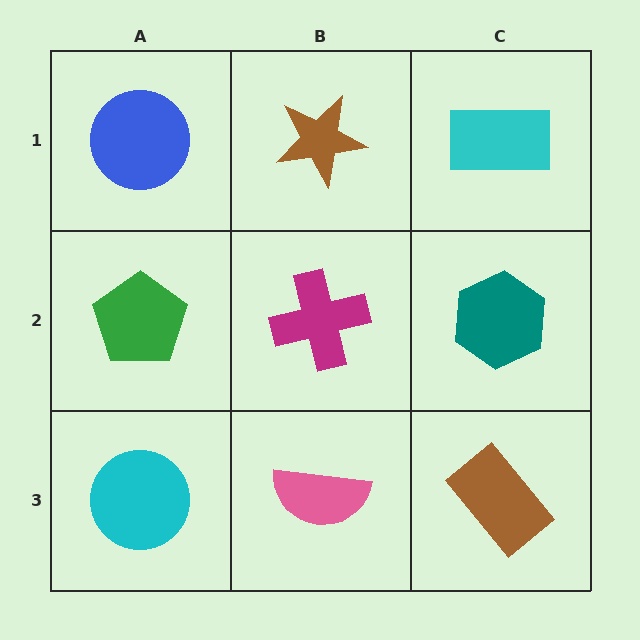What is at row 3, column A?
A cyan circle.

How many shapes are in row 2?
3 shapes.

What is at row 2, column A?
A green pentagon.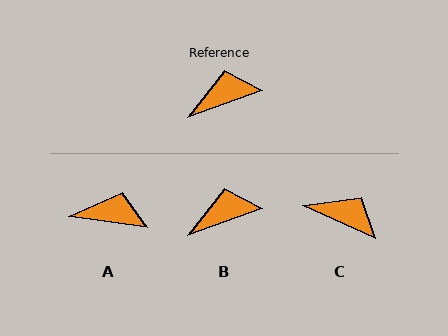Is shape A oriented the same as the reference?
No, it is off by about 27 degrees.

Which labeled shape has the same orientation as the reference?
B.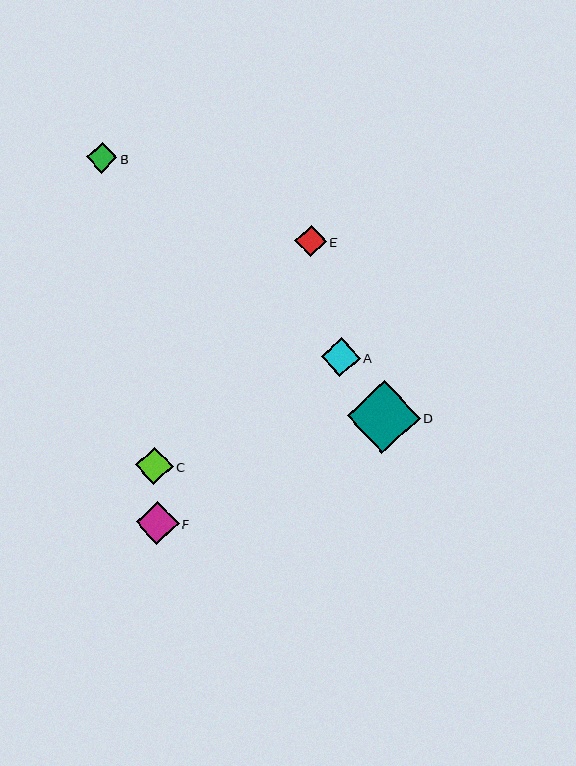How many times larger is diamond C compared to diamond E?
Diamond C is approximately 1.2 times the size of diamond E.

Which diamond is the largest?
Diamond D is the largest with a size of approximately 73 pixels.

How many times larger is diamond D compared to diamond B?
Diamond D is approximately 2.4 times the size of diamond B.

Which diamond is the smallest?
Diamond B is the smallest with a size of approximately 30 pixels.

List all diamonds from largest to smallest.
From largest to smallest: D, F, A, C, E, B.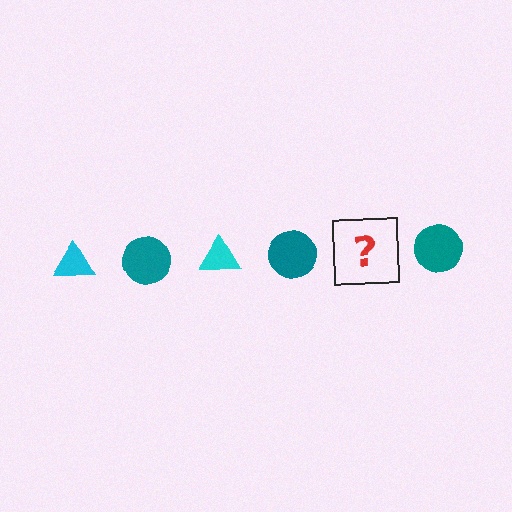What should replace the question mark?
The question mark should be replaced with a cyan triangle.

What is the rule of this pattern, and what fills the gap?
The rule is that the pattern alternates between cyan triangle and teal circle. The gap should be filled with a cyan triangle.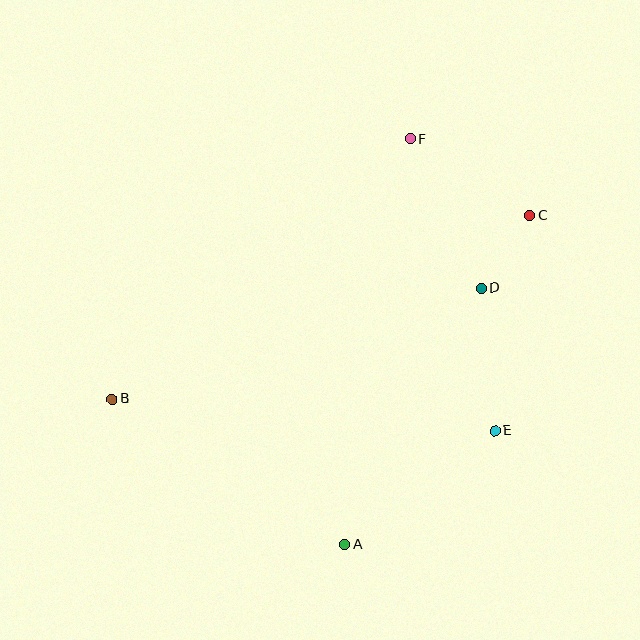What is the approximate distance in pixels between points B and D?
The distance between B and D is approximately 385 pixels.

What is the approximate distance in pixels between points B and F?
The distance between B and F is approximately 396 pixels.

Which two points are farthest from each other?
Points B and C are farthest from each other.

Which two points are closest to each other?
Points C and D are closest to each other.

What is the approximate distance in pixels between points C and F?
The distance between C and F is approximately 142 pixels.